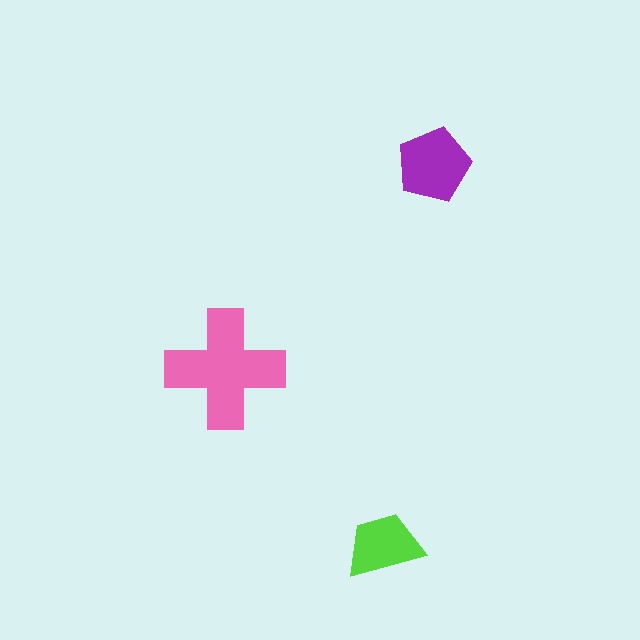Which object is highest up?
The purple pentagon is topmost.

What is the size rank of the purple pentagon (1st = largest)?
2nd.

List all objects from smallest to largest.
The lime trapezoid, the purple pentagon, the pink cross.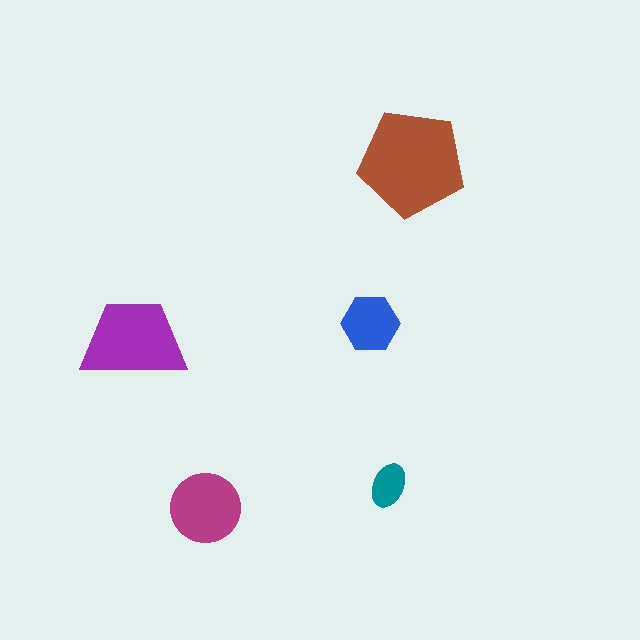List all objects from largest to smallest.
The brown pentagon, the purple trapezoid, the magenta circle, the blue hexagon, the teal ellipse.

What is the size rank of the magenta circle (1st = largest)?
3rd.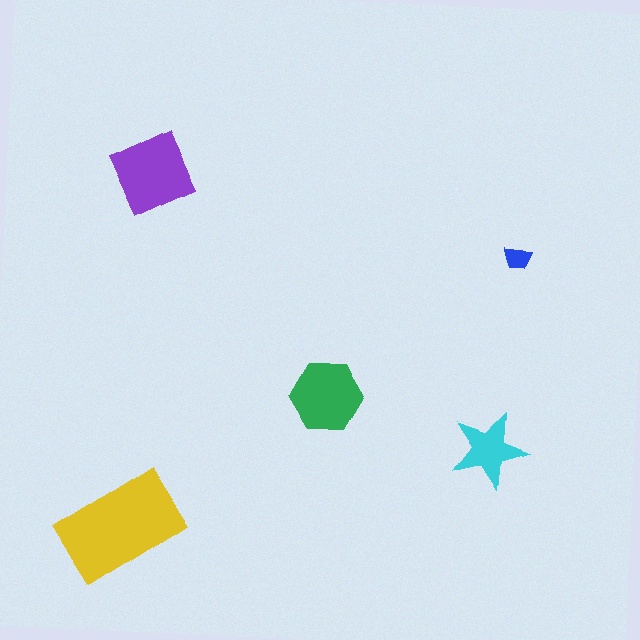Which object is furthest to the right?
The blue trapezoid is rightmost.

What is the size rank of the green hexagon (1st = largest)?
3rd.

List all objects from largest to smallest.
The yellow rectangle, the purple diamond, the green hexagon, the cyan star, the blue trapezoid.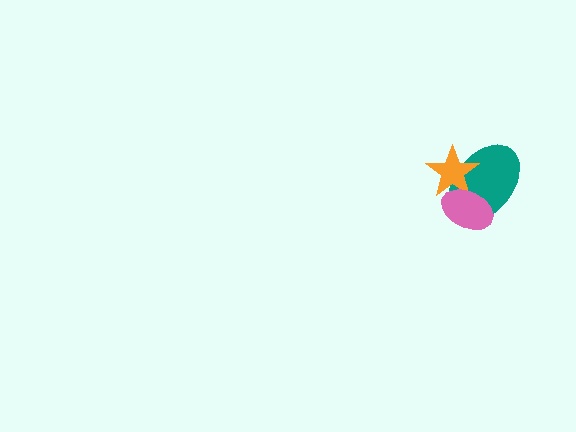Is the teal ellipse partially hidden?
Yes, it is partially covered by another shape.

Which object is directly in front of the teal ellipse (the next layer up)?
The orange star is directly in front of the teal ellipse.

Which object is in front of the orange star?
The pink ellipse is in front of the orange star.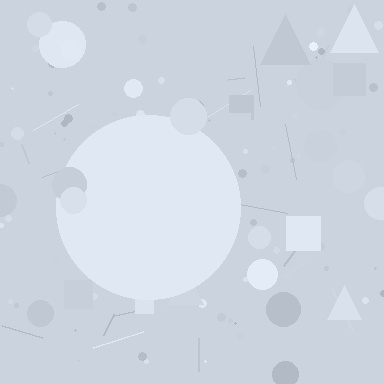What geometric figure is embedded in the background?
A circle is embedded in the background.